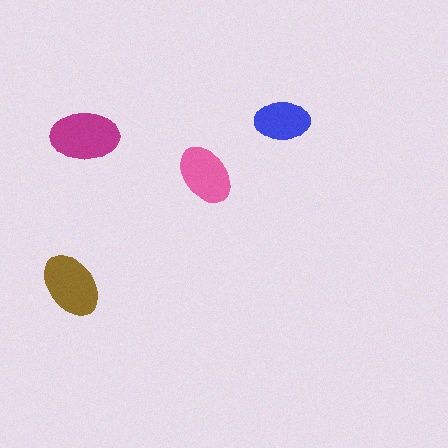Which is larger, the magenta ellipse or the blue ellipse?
The magenta one.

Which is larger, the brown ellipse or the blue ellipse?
The brown one.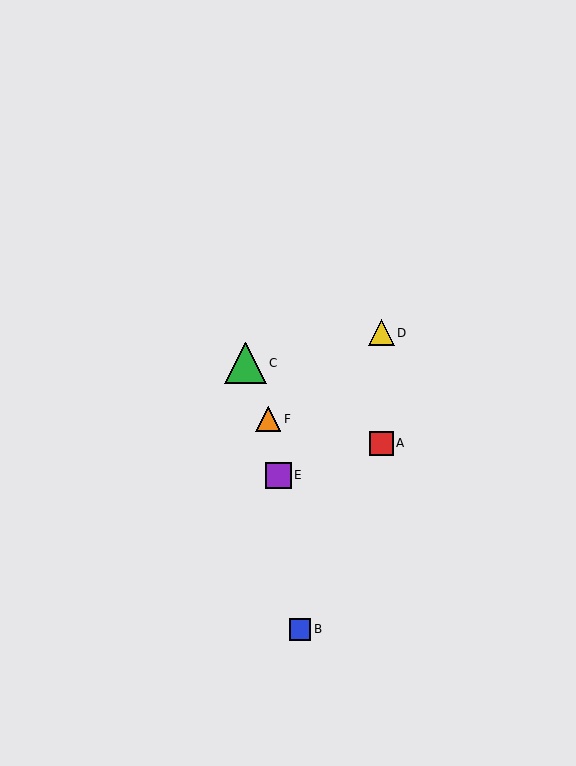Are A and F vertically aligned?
No, A is at x≈382 and F is at x≈268.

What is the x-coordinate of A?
Object A is at x≈382.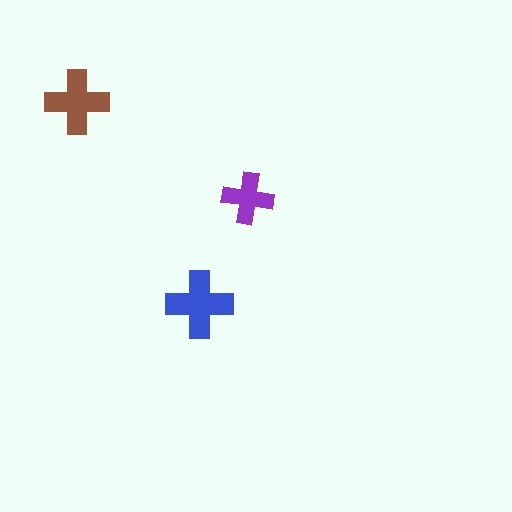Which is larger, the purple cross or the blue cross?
The blue one.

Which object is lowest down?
The blue cross is bottommost.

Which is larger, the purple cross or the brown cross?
The brown one.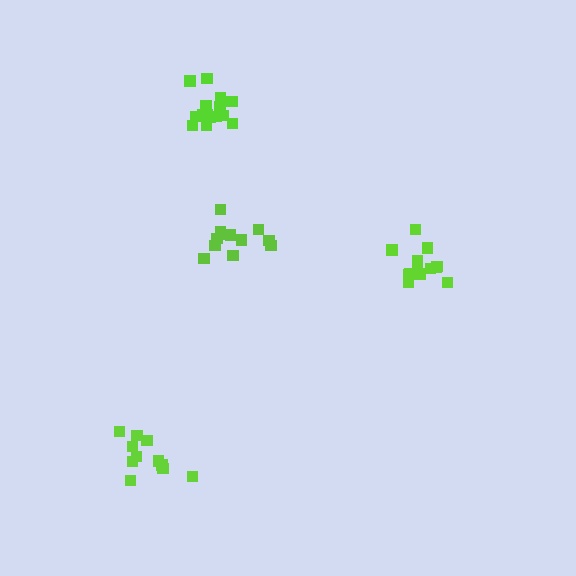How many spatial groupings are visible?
There are 4 spatial groupings.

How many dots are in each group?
Group 1: 14 dots, Group 2: 12 dots, Group 3: 16 dots, Group 4: 11 dots (53 total).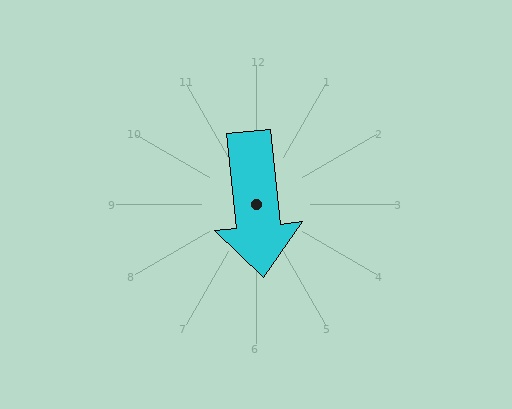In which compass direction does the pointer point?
South.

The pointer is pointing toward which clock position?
Roughly 6 o'clock.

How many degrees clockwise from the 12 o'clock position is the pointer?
Approximately 174 degrees.